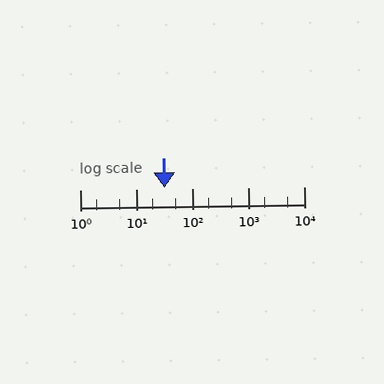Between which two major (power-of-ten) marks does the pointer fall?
The pointer is between 10 and 100.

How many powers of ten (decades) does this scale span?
The scale spans 4 decades, from 1 to 10000.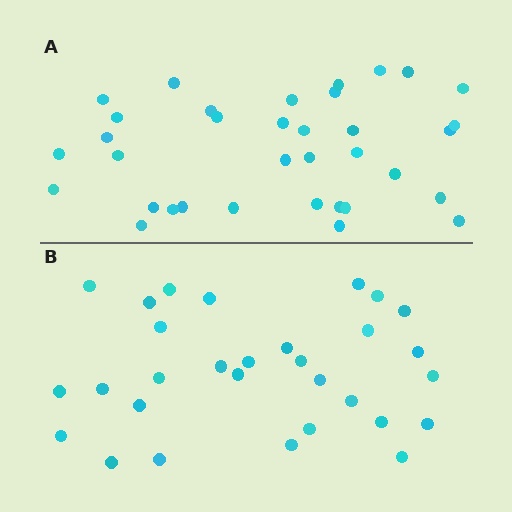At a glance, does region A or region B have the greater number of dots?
Region A (the top region) has more dots.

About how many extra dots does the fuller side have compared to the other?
Region A has about 5 more dots than region B.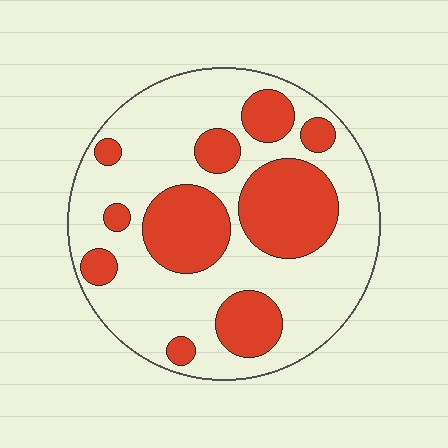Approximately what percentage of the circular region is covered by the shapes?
Approximately 35%.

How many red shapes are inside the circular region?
10.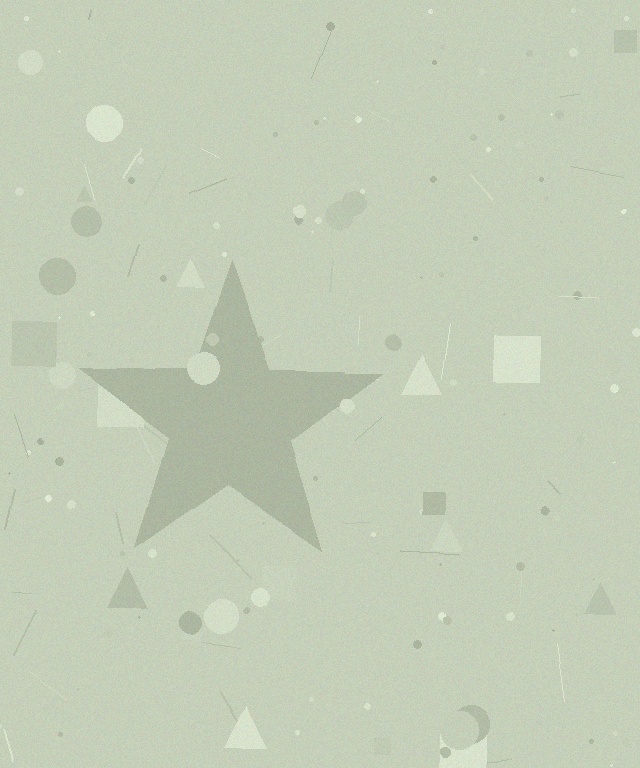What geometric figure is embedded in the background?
A star is embedded in the background.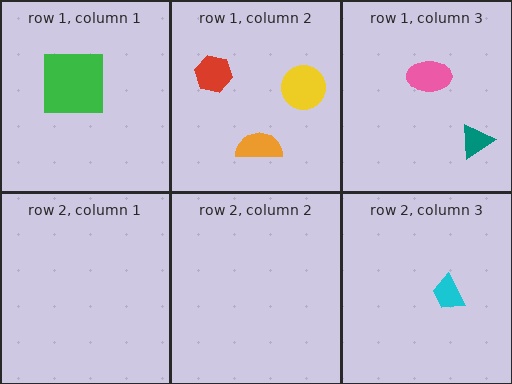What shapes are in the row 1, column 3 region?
The pink ellipse, the teal triangle.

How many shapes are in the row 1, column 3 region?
2.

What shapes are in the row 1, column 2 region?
The orange semicircle, the yellow circle, the red hexagon.